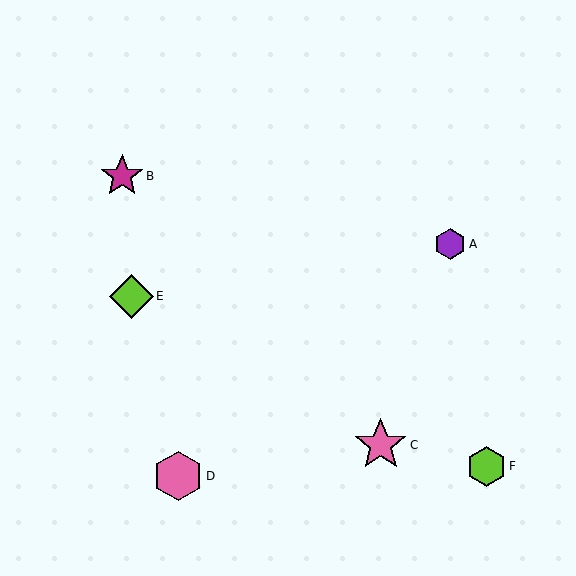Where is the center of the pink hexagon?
The center of the pink hexagon is at (178, 476).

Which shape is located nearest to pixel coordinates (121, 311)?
The lime diamond (labeled E) at (131, 296) is nearest to that location.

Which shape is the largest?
The pink star (labeled C) is the largest.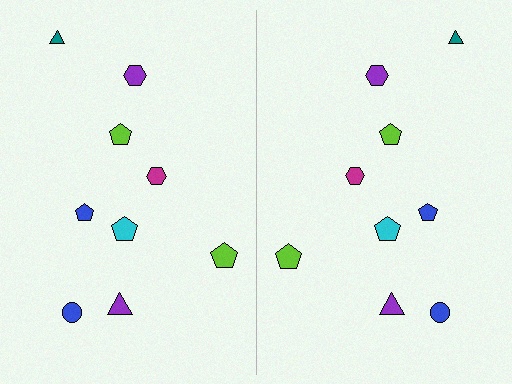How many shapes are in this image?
There are 18 shapes in this image.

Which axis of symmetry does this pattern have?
The pattern has a vertical axis of symmetry running through the center of the image.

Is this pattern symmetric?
Yes, this pattern has bilateral (reflection) symmetry.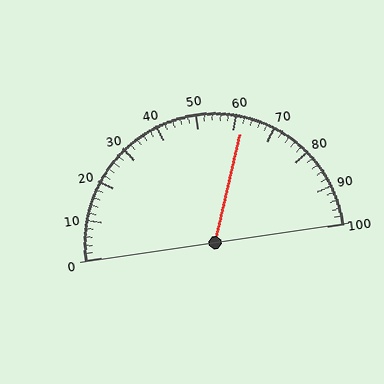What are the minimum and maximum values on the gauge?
The gauge ranges from 0 to 100.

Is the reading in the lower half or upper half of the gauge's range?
The reading is in the upper half of the range (0 to 100).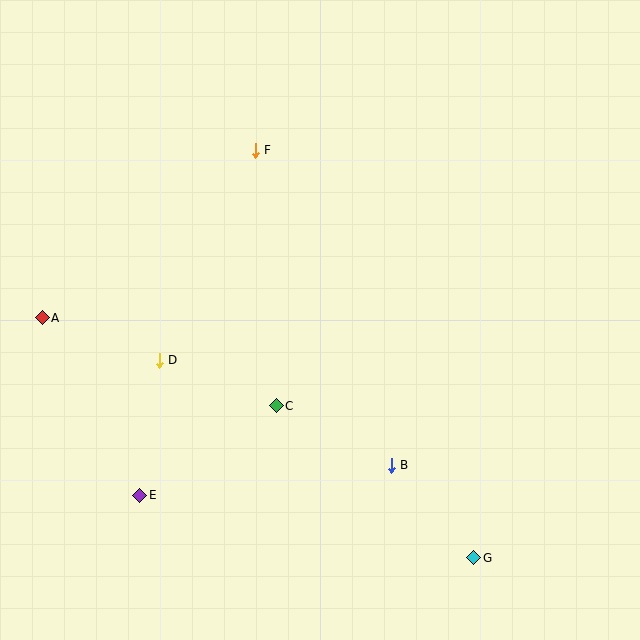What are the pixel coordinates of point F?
Point F is at (255, 150).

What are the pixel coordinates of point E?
Point E is at (140, 495).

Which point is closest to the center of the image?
Point C at (276, 406) is closest to the center.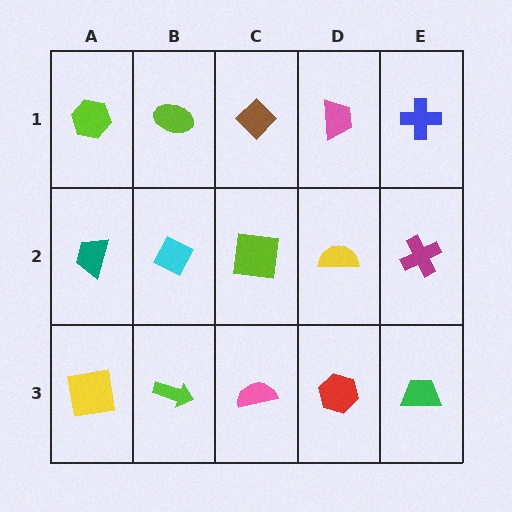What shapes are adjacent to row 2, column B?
A lime ellipse (row 1, column B), a lime arrow (row 3, column B), a teal trapezoid (row 2, column A), a lime square (row 2, column C).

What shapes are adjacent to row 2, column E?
A blue cross (row 1, column E), a green trapezoid (row 3, column E), a yellow semicircle (row 2, column D).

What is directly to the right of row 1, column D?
A blue cross.